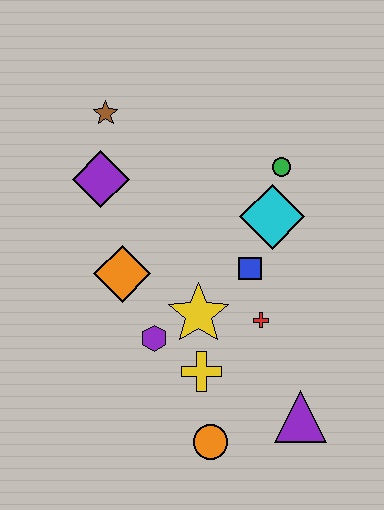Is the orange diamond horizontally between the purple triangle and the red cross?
No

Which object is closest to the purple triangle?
The orange circle is closest to the purple triangle.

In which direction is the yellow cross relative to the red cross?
The yellow cross is to the left of the red cross.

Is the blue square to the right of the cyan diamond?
No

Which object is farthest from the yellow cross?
The brown star is farthest from the yellow cross.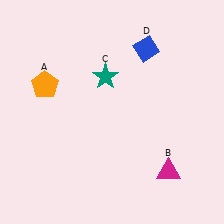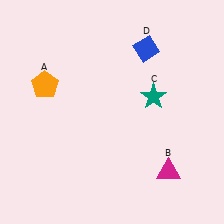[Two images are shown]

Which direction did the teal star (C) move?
The teal star (C) moved right.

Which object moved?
The teal star (C) moved right.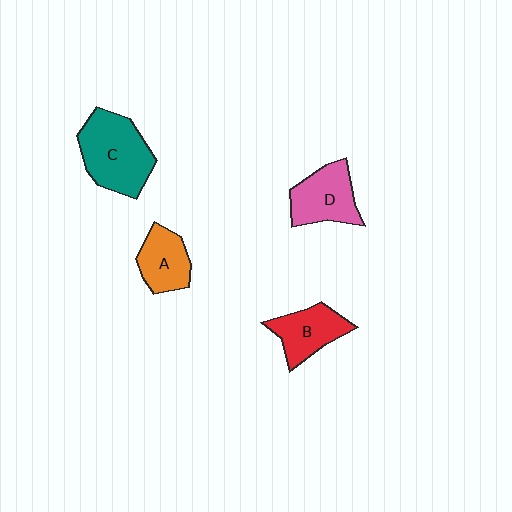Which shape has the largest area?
Shape C (teal).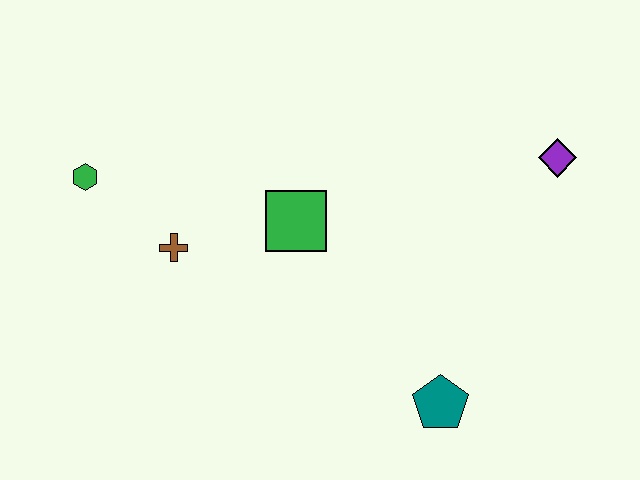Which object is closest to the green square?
The brown cross is closest to the green square.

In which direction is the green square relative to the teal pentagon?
The green square is above the teal pentagon.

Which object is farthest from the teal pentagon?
The green hexagon is farthest from the teal pentagon.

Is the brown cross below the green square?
Yes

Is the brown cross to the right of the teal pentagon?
No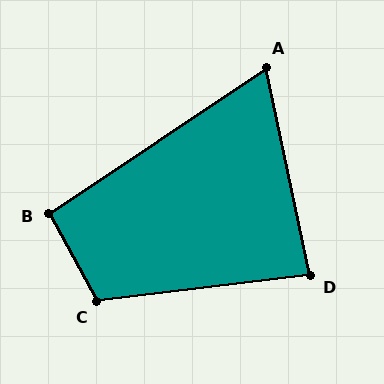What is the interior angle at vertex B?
Approximately 95 degrees (approximately right).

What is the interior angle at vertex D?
Approximately 85 degrees (approximately right).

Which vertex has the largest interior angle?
C, at approximately 112 degrees.